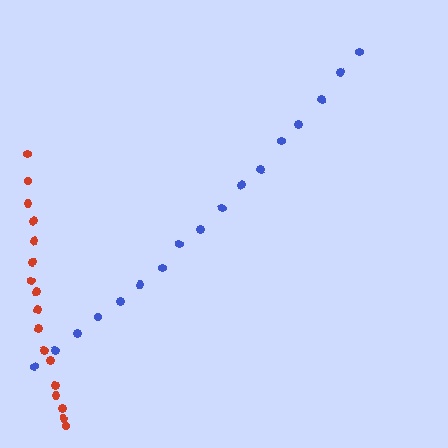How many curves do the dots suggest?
There are 2 distinct paths.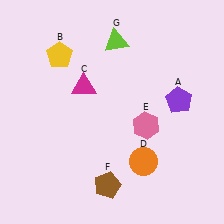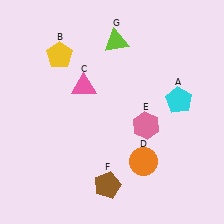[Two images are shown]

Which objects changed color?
A changed from purple to cyan. C changed from magenta to pink.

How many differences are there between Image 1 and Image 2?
There are 2 differences between the two images.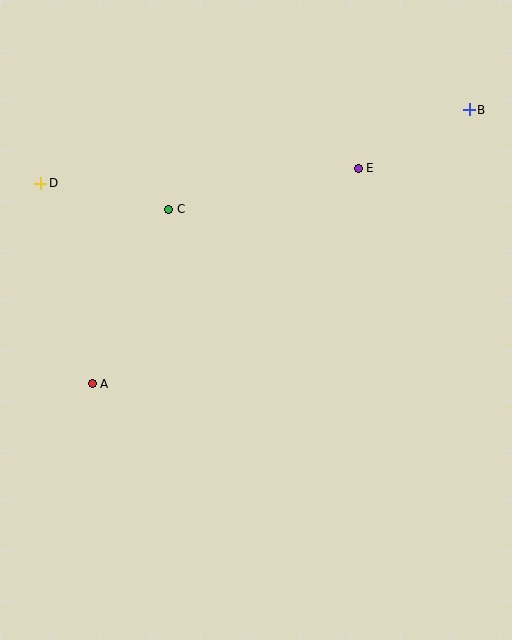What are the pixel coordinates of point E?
Point E is at (358, 168).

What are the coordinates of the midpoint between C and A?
The midpoint between C and A is at (130, 296).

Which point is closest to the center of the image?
Point C at (169, 209) is closest to the center.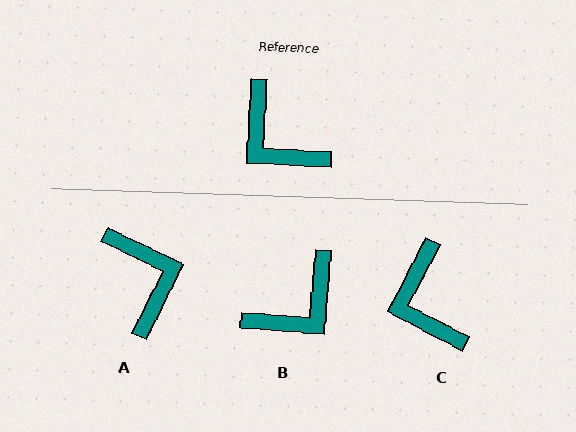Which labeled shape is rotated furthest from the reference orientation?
A, about 157 degrees away.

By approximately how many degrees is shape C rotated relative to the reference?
Approximately 24 degrees clockwise.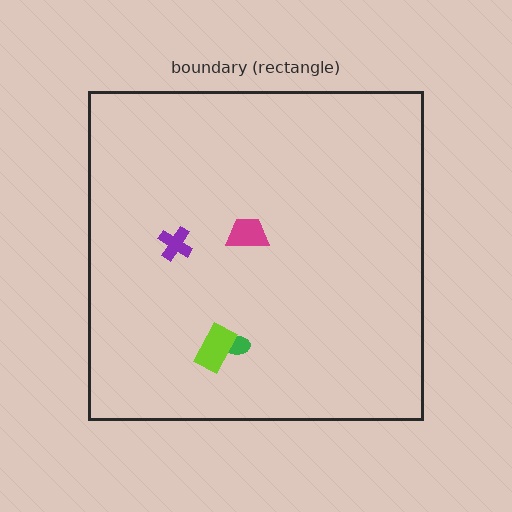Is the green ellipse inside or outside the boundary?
Inside.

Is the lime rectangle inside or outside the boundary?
Inside.